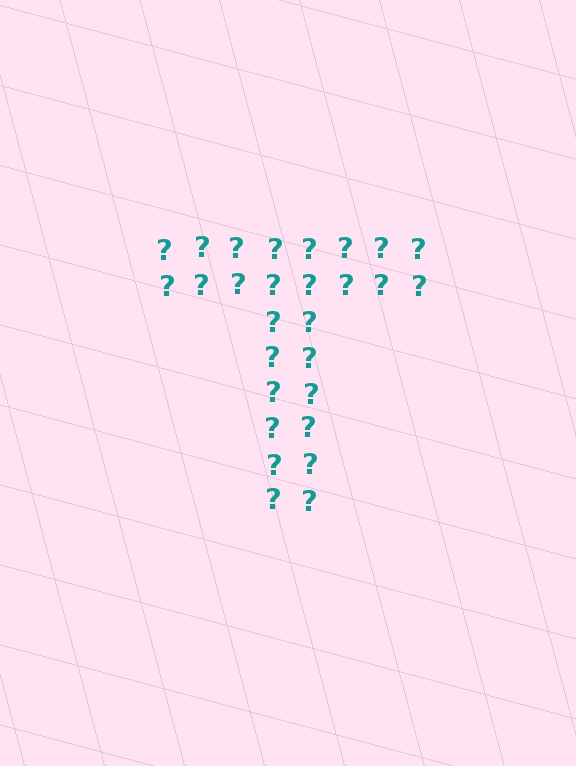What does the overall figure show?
The overall figure shows the letter T.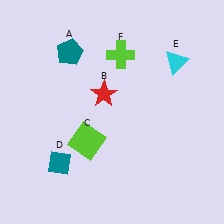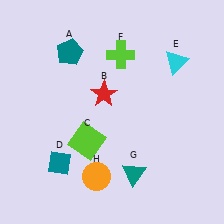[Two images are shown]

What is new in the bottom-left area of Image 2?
An orange circle (H) was added in the bottom-left area of Image 2.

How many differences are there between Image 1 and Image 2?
There are 2 differences between the two images.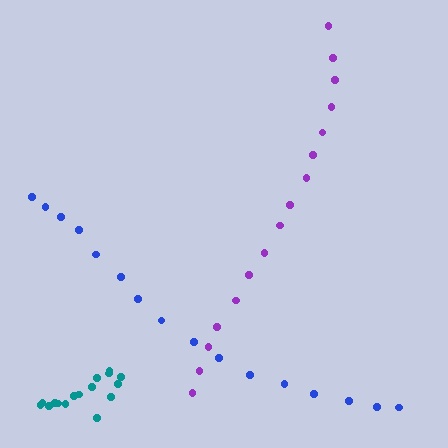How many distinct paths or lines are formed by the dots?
There are 3 distinct paths.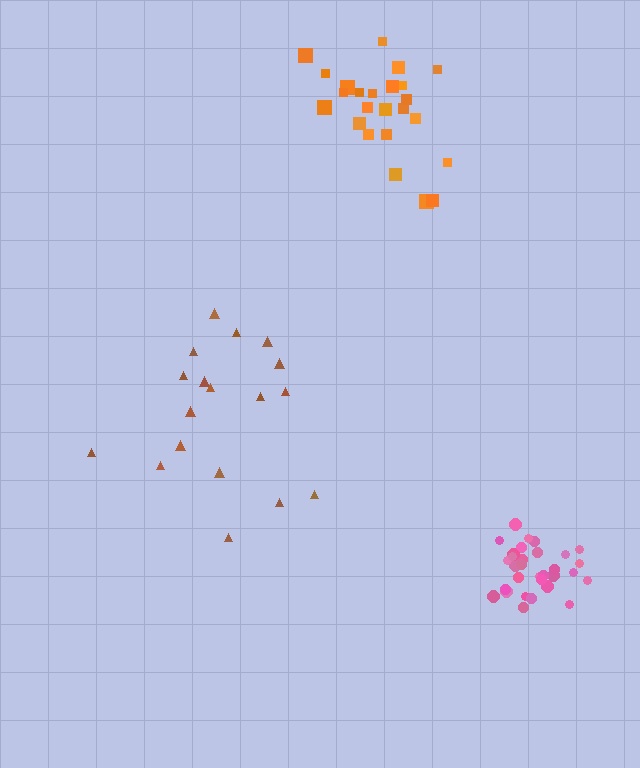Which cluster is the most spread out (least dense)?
Brown.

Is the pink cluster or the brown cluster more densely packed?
Pink.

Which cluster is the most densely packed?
Pink.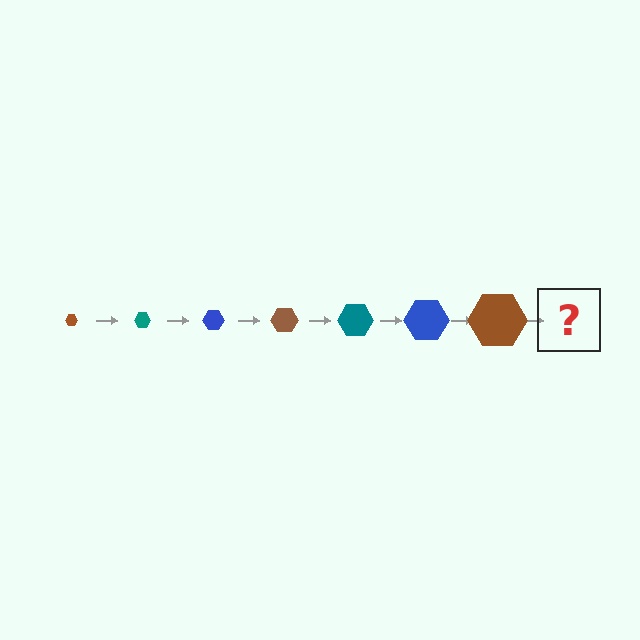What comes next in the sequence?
The next element should be a teal hexagon, larger than the previous one.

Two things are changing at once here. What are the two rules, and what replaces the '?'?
The two rules are that the hexagon grows larger each step and the color cycles through brown, teal, and blue. The '?' should be a teal hexagon, larger than the previous one.